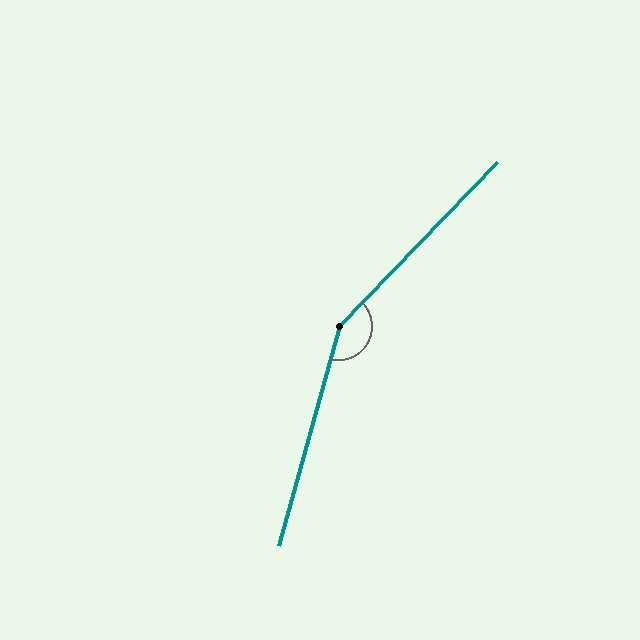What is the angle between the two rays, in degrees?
Approximately 152 degrees.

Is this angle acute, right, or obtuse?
It is obtuse.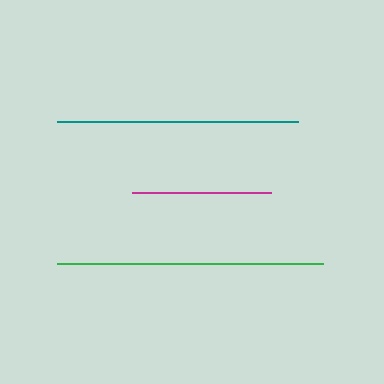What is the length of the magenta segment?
The magenta segment is approximately 140 pixels long.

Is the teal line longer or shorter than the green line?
The green line is longer than the teal line.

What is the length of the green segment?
The green segment is approximately 266 pixels long.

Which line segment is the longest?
The green line is the longest at approximately 266 pixels.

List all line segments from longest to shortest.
From longest to shortest: green, teal, magenta.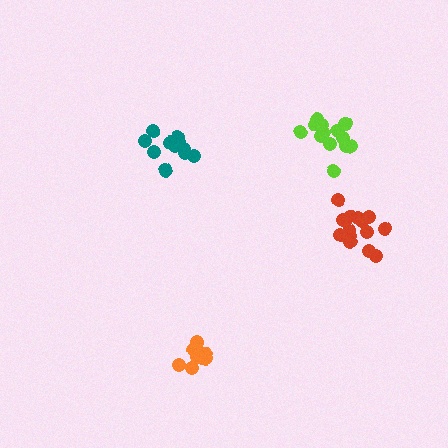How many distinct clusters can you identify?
There are 4 distinct clusters.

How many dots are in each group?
Group 1: 11 dots, Group 2: 13 dots, Group 3: 11 dots, Group 4: 14 dots (49 total).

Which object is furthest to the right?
The red cluster is rightmost.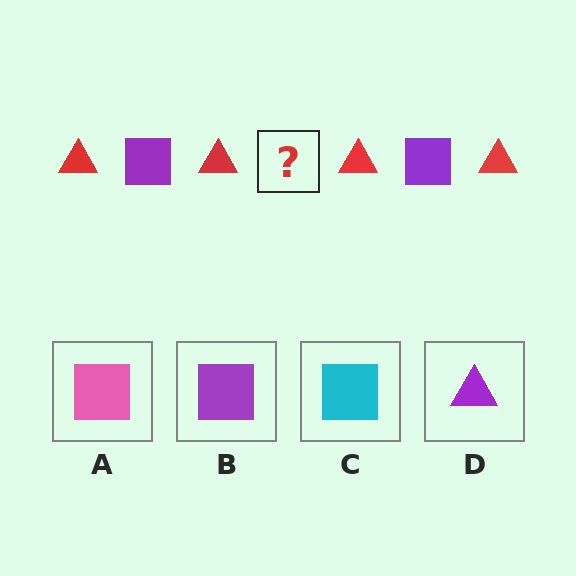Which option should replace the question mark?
Option B.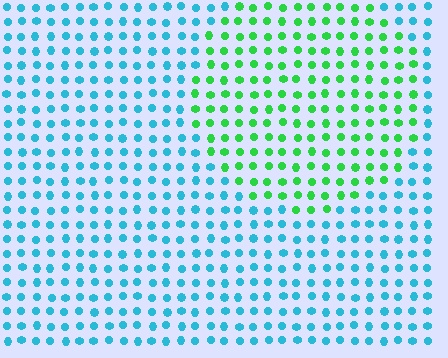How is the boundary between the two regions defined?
The boundary is defined purely by a slight shift in hue (about 61 degrees). Spacing, size, and orientation are identical on both sides.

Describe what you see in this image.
The image is filled with small cyan elements in a uniform arrangement. A circle-shaped region is visible where the elements are tinted to a slightly different hue, forming a subtle color boundary.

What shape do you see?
I see a circle.